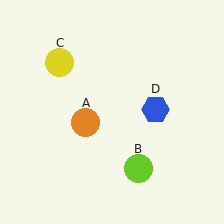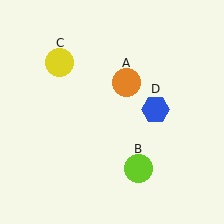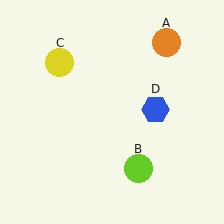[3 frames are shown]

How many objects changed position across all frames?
1 object changed position: orange circle (object A).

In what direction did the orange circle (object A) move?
The orange circle (object A) moved up and to the right.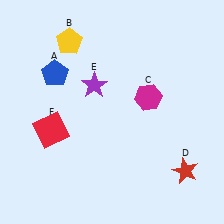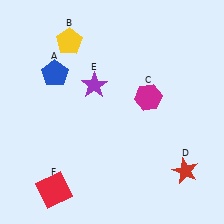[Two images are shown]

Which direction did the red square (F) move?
The red square (F) moved down.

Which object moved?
The red square (F) moved down.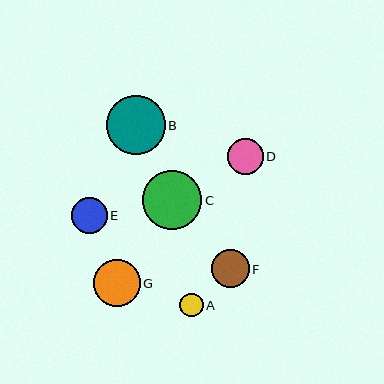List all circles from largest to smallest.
From largest to smallest: C, B, G, F, D, E, A.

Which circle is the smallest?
Circle A is the smallest with a size of approximately 23 pixels.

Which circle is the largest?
Circle C is the largest with a size of approximately 59 pixels.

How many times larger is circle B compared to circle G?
Circle B is approximately 1.3 times the size of circle G.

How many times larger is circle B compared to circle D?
Circle B is approximately 1.6 times the size of circle D.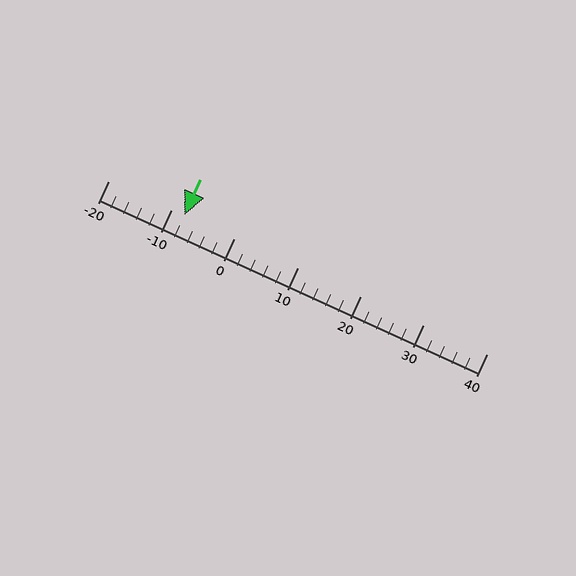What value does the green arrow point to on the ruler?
The green arrow points to approximately -8.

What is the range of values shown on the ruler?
The ruler shows values from -20 to 40.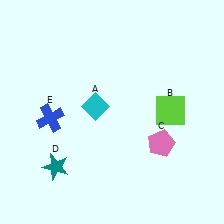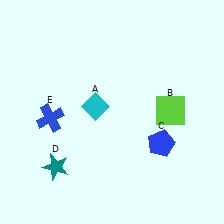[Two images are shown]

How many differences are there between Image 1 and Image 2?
There is 1 difference between the two images.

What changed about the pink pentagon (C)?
In Image 1, C is pink. In Image 2, it changed to blue.